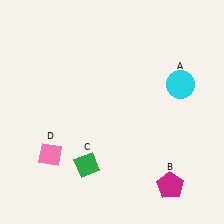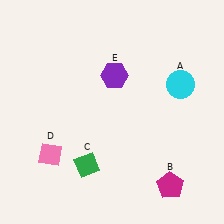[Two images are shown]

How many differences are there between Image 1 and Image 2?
There is 1 difference between the two images.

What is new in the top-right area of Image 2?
A purple hexagon (E) was added in the top-right area of Image 2.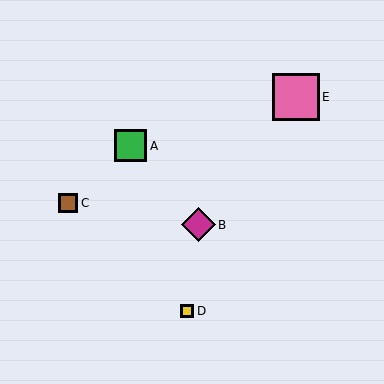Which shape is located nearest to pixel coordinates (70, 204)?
The brown square (labeled C) at (68, 203) is nearest to that location.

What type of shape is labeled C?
Shape C is a brown square.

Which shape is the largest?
The pink square (labeled E) is the largest.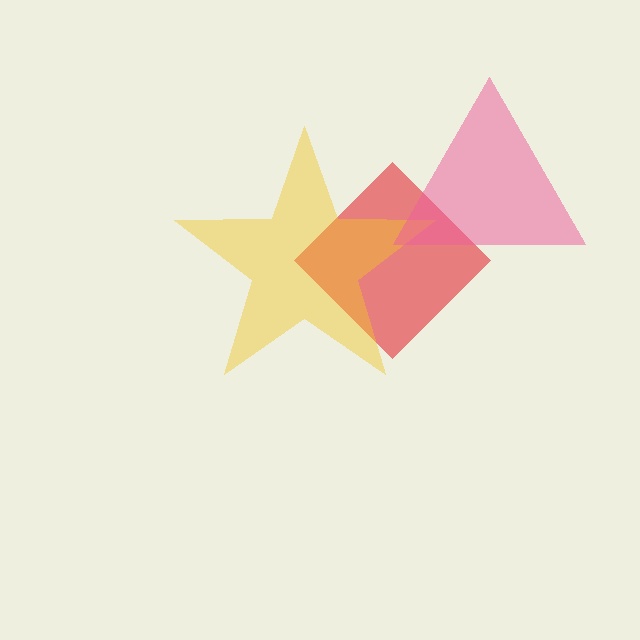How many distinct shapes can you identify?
There are 3 distinct shapes: a red diamond, a yellow star, a pink triangle.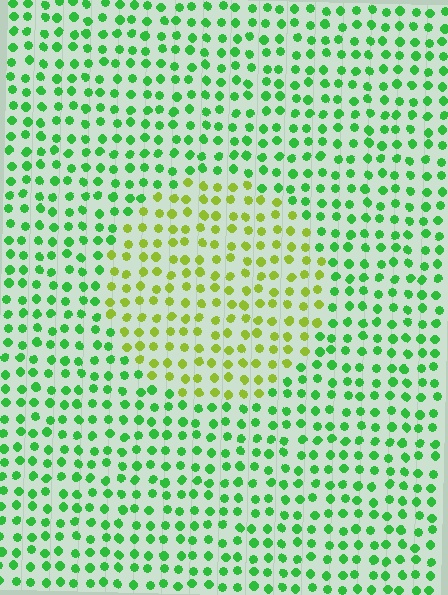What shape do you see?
I see a circle.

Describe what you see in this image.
The image is filled with small green elements in a uniform arrangement. A circle-shaped region is visible where the elements are tinted to a slightly different hue, forming a subtle color boundary.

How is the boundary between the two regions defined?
The boundary is defined purely by a slight shift in hue (about 46 degrees). Spacing, size, and orientation are identical on both sides.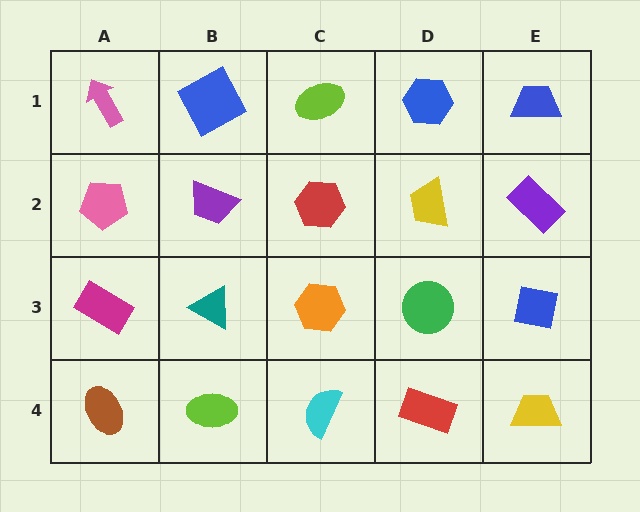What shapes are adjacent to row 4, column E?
A blue square (row 3, column E), a red rectangle (row 4, column D).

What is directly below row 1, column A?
A pink pentagon.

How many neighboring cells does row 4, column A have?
2.